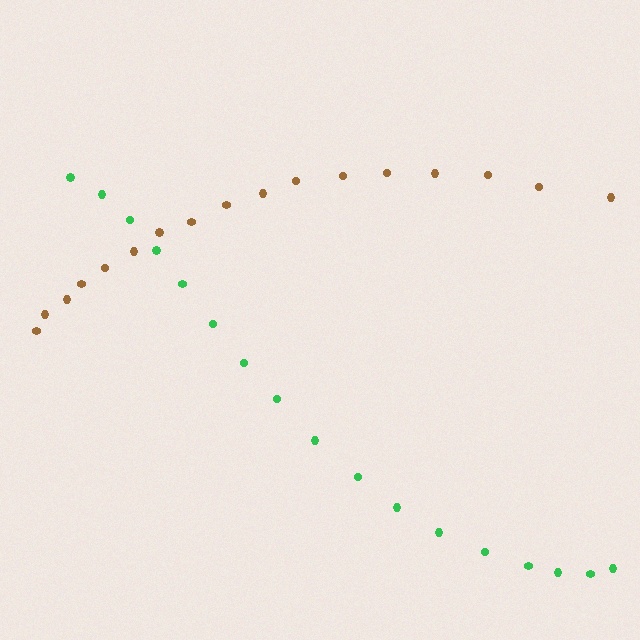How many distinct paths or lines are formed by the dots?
There are 2 distinct paths.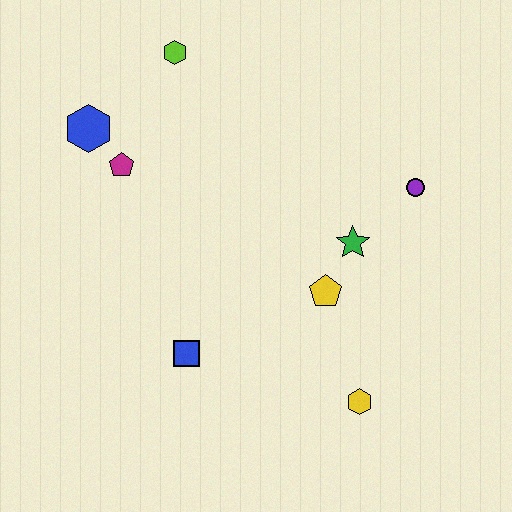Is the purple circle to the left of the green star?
No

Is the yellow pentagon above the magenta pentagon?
No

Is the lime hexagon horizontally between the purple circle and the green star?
No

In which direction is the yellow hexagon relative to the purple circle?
The yellow hexagon is below the purple circle.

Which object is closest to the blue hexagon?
The magenta pentagon is closest to the blue hexagon.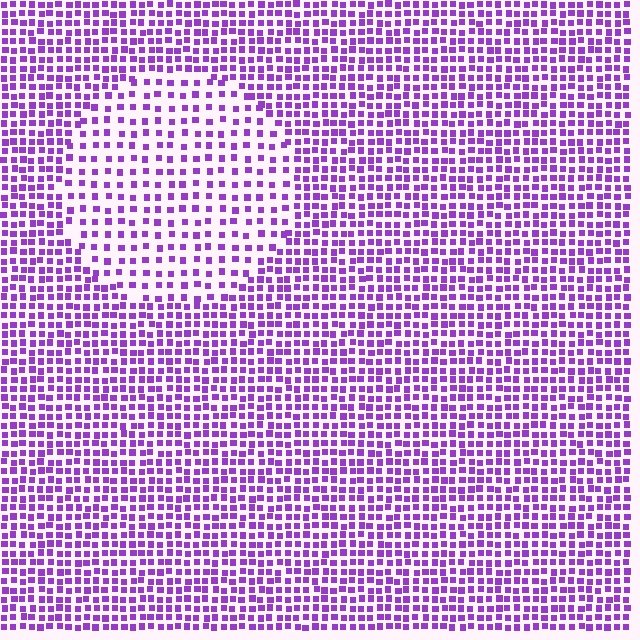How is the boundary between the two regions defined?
The boundary is defined by a change in element density (approximately 1.9x ratio). All elements are the same color, size, and shape.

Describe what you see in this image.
The image contains small purple elements arranged at two different densities. A circle-shaped region is visible where the elements are less densely packed than the surrounding area.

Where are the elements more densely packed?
The elements are more densely packed outside the circle boundary.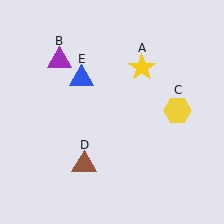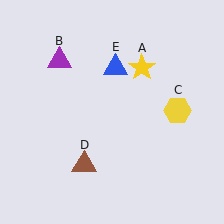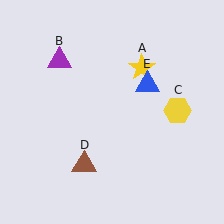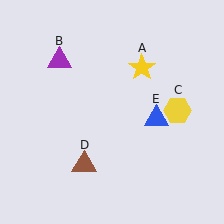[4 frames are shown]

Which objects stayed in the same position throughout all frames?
Yellow star (object A) and purple triangle (object B) and yellow hexagon (object C) and brown triangle (object D) remained stationary.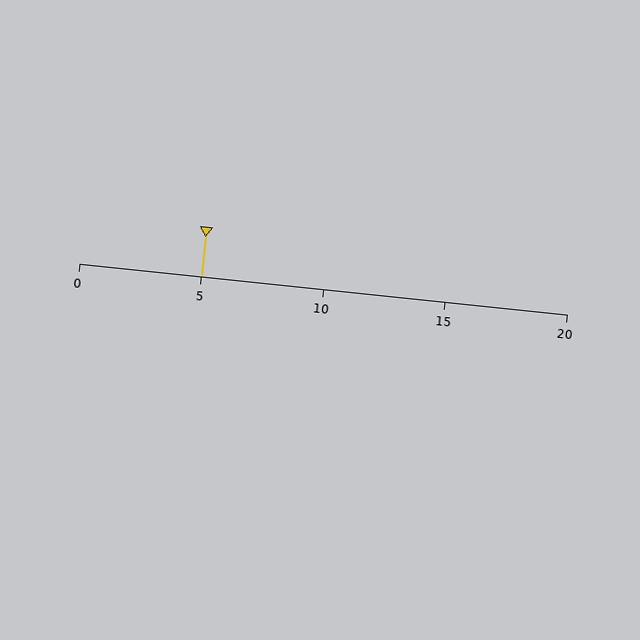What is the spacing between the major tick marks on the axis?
The major ticks are spaced 5 apart.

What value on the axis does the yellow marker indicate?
The marker indicates approximately 5.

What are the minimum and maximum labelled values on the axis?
The axis runs from 0 to 20.